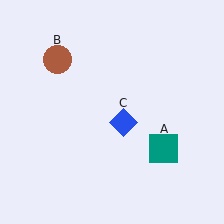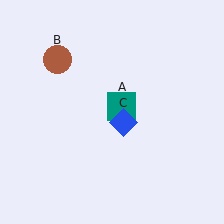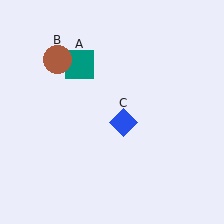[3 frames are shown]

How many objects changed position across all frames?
1 object changed position: teal square (object A).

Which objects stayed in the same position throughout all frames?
Brown circle (object B) and blue diamond (object C) remained stationary.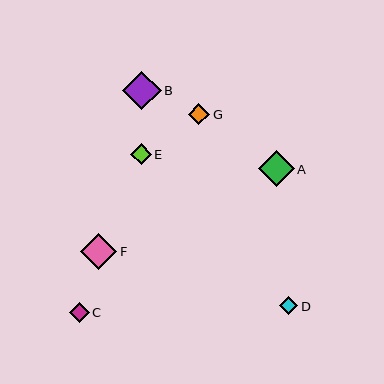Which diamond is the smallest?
Diamond D is the smallest with a size of approximately 19 pixels.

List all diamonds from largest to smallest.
From largest to smallest: B, F, A, G, E, C, D.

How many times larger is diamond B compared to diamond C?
Diamond B is approximately 2.0 times the size of diamond C.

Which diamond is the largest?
Diamond B is the largest with a size of approximately 39 pixels.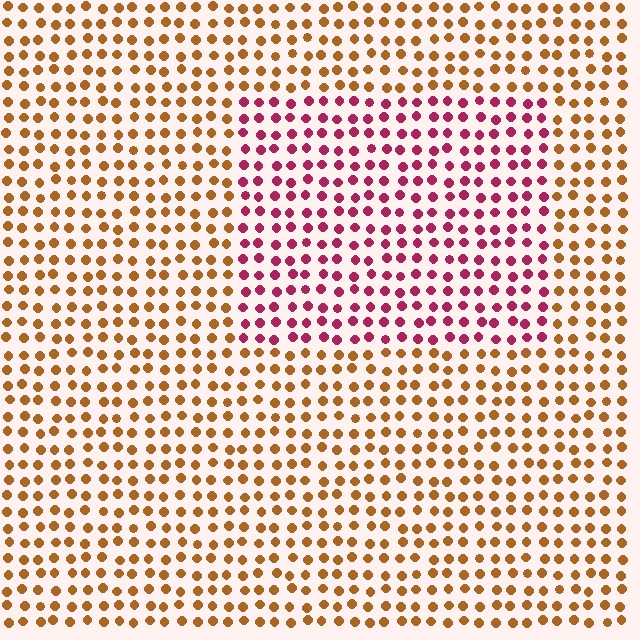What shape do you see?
I see a rectangle.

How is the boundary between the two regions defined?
The boundary is defined purely by a slight shift in hue (about 55 degrees). Spacing, size, and orientation are identical on both sides.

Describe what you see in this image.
The image is filled with small brown elements in a uniform arrangement. A rectangle-shaped region is visible where the elements are tinted to a slightly different hue, forming a subtle color boundary.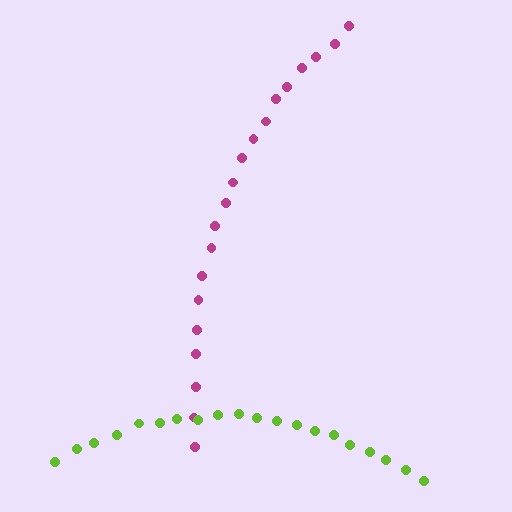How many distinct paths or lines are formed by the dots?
There are 2 distinct paths.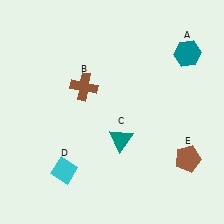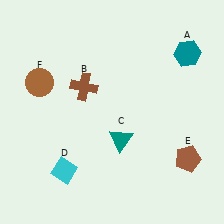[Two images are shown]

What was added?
A brown circle (F) was added in Image 2.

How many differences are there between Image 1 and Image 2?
There is 1 difference between the two images.